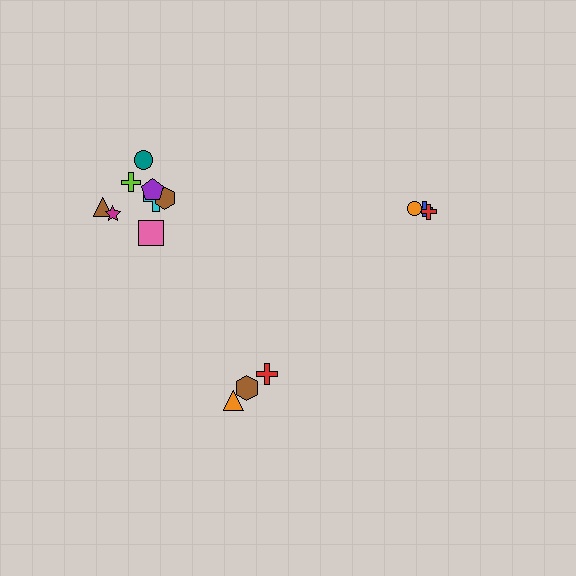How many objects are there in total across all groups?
There are 14 objects.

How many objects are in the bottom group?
There are 3 objects.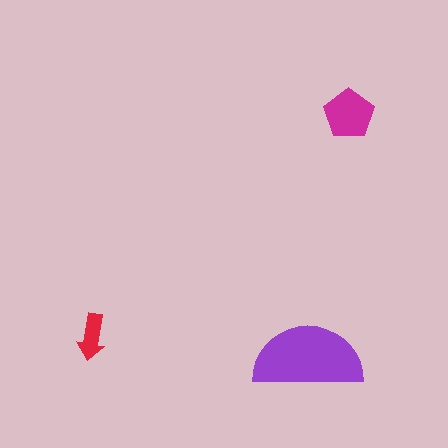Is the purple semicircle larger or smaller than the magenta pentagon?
Larger.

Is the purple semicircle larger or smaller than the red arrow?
Larger.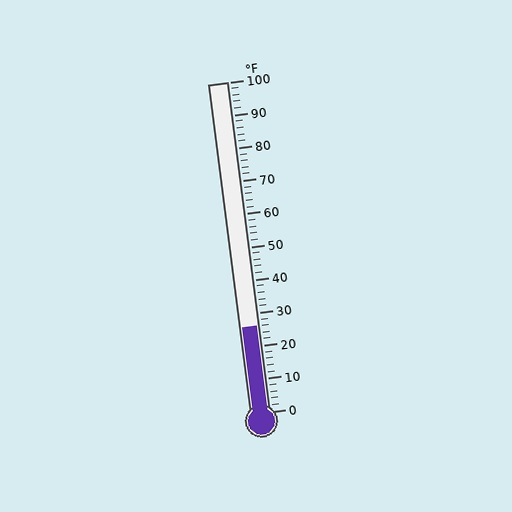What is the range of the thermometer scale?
The thermometer scale ranges from 0°F to 100°F.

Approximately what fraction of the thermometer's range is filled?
The thermometer is filled to approximately 25% of its range.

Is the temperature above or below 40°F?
The temperature is below 40°F.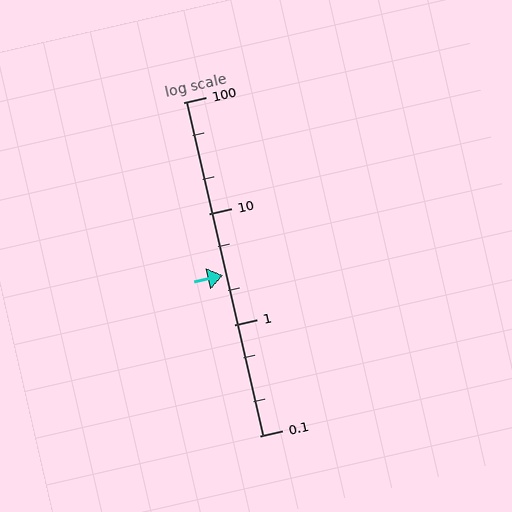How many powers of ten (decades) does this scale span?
The scale spans 3 decades, from 0.1 to 100.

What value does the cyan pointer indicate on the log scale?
The pointer indicates approximately 2.8.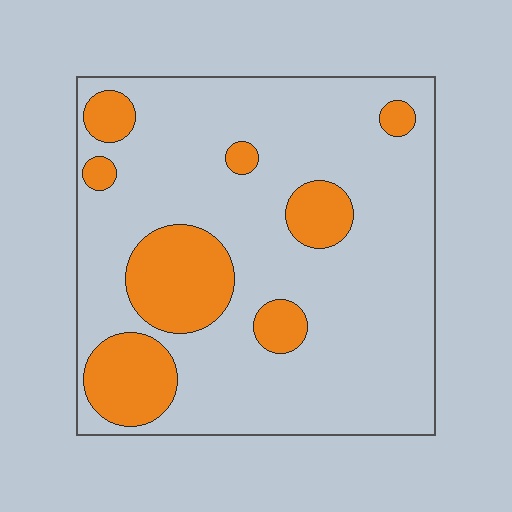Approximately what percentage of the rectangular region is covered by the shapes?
Approximately 20%.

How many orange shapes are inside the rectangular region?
8.